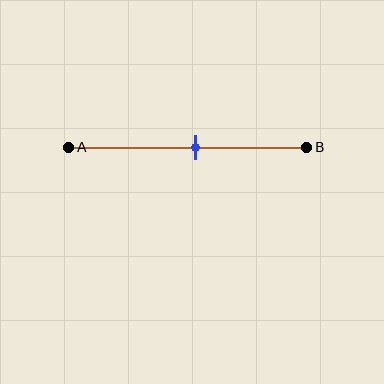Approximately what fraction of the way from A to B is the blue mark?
The blue mark is approximately 55% of the way from A to B.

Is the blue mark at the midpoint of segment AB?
No, the mark is at about 55% from A, not at the 50% midpoint.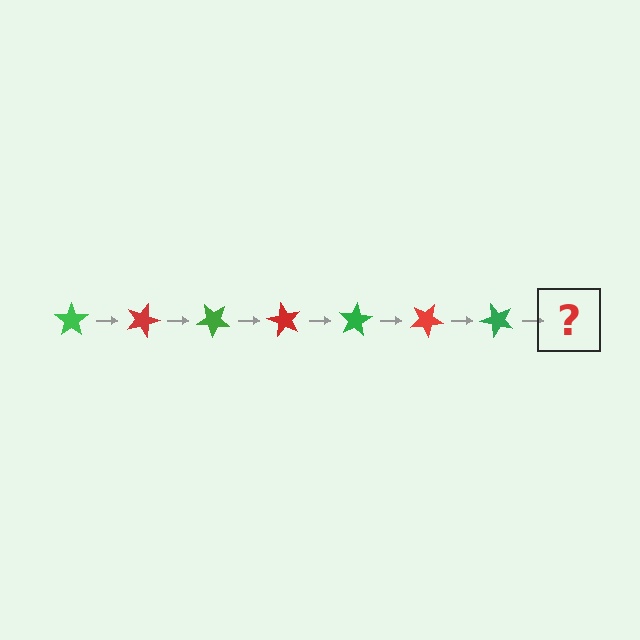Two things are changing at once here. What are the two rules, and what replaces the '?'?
The two rules are that it rotates 20 degrees each step and the color cycles through green and red. The '?' should be a red star, rotated 140 degrees from the start.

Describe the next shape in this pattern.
It should be a red star, rotated 140 degrees from the start.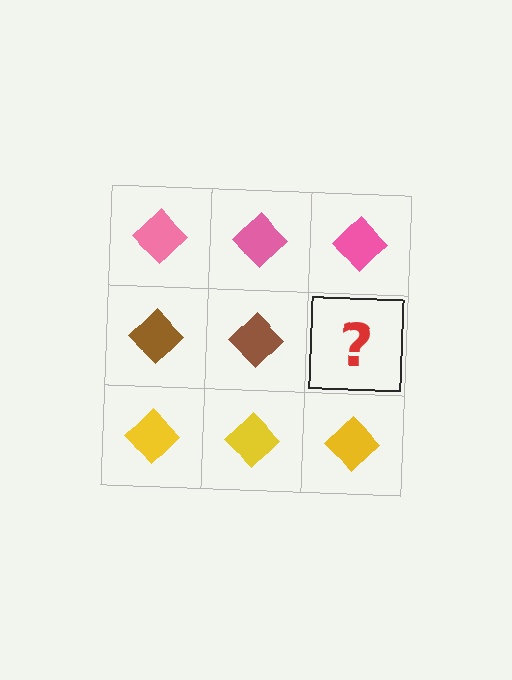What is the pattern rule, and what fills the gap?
The rule is that each row has a consistent color. The gap should be filled with a brown diamond.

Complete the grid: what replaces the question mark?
The question mark should be replaced with a brown diamond.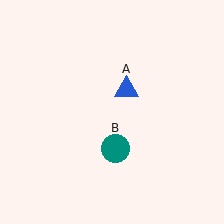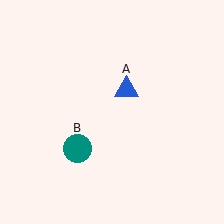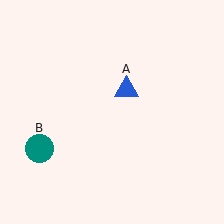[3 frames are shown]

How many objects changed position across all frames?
1 object changed position: teal circle (object B).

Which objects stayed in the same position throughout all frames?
Blue triangle (object A) remained stationary.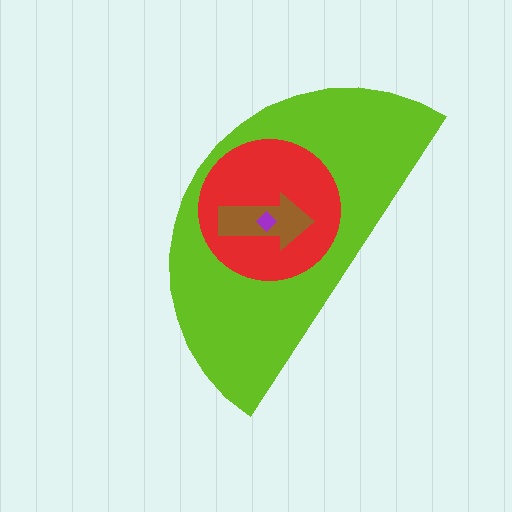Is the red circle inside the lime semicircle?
Yes.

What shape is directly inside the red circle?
The brown arrow.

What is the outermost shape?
The lime semicircle.